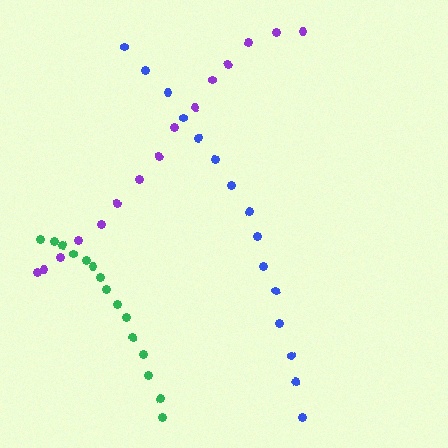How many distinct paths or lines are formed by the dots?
There are 3 distinct paths.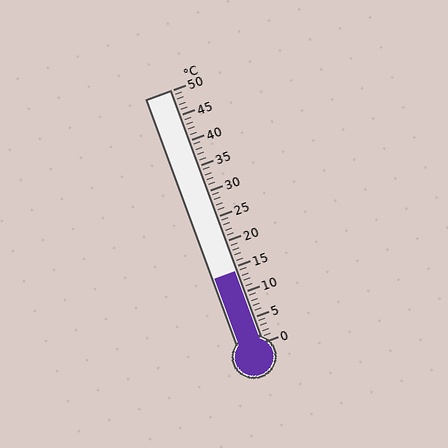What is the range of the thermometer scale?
The thermometer scale ranges from 0°C to 50°C.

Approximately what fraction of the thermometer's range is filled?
The thermometer is filled to approximately 30% of its range.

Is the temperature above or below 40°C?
The temperature is below 40°C.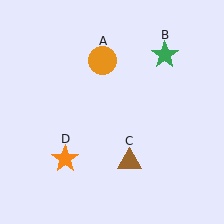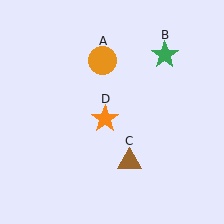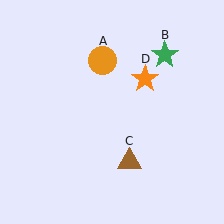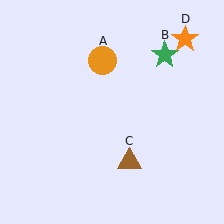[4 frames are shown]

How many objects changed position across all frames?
1 object changed position: orange star (object D).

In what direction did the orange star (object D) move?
The orange star (object D) moved up and to the right.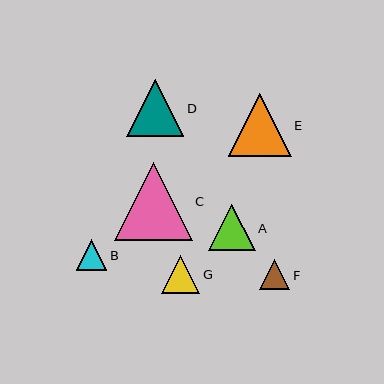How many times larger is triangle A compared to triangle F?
Triangle A is approximately 1.5 times the size of triangle F.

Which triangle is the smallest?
Triangle F is the smallest with a size of approximately 30 pixels.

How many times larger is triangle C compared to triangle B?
Triangle C is approximately 2.6 times the size of triangle B.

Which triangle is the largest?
Triangle C is the largest with a size of approximately 78 pixels.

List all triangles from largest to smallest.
From largest to smallest: C, E, D, A, G, B, F.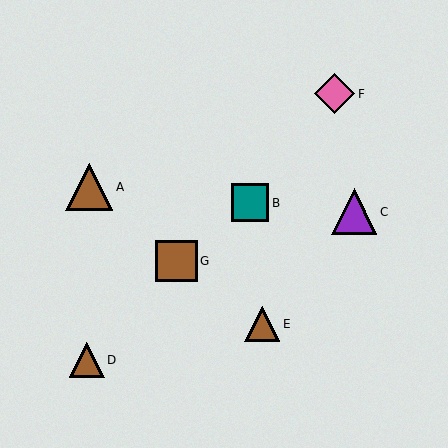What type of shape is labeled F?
Shape F is a pink diamond.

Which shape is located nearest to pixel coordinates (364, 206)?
The purple triangle (labeled C) at (354, 212) is nearest to that location.